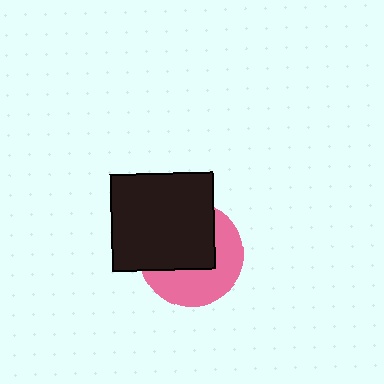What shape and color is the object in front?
The object in front is a black rectangle.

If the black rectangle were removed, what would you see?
You would see the complete pink circle.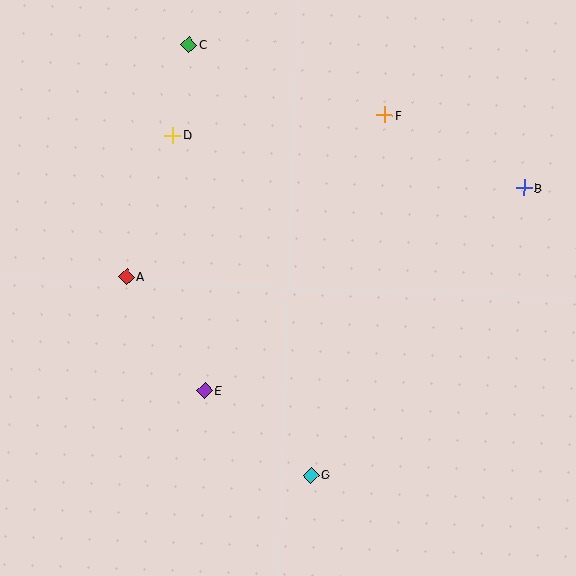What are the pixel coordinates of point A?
Point A is at (126, 277).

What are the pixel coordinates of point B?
Point B is at (524, 188).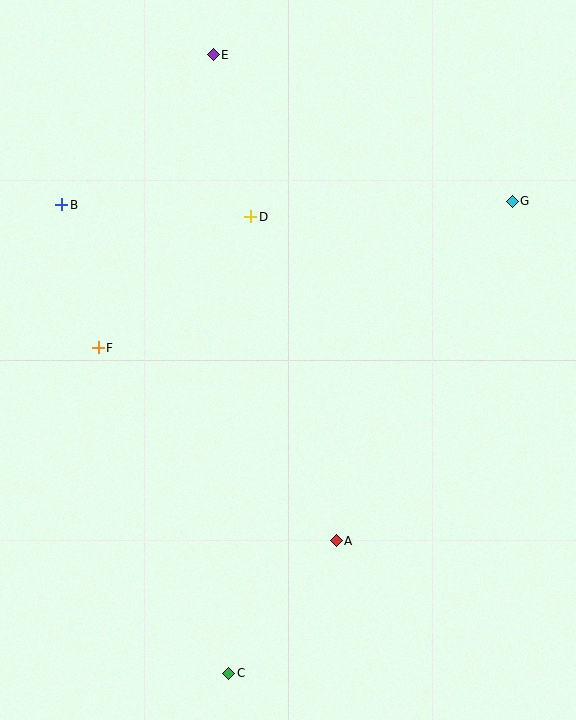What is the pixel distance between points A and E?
The distance between A and E is 501 pixels.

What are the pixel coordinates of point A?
Point A is at (336, 541).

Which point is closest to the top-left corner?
Point B is closest to the top-left corner.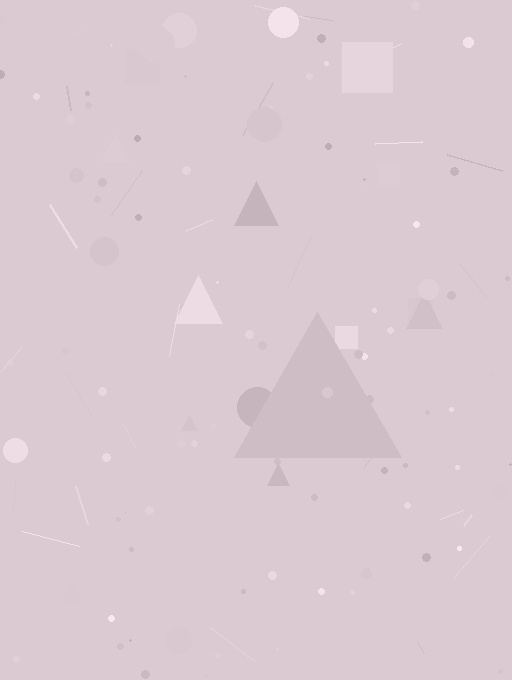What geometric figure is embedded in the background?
A triangle is embedded in the background.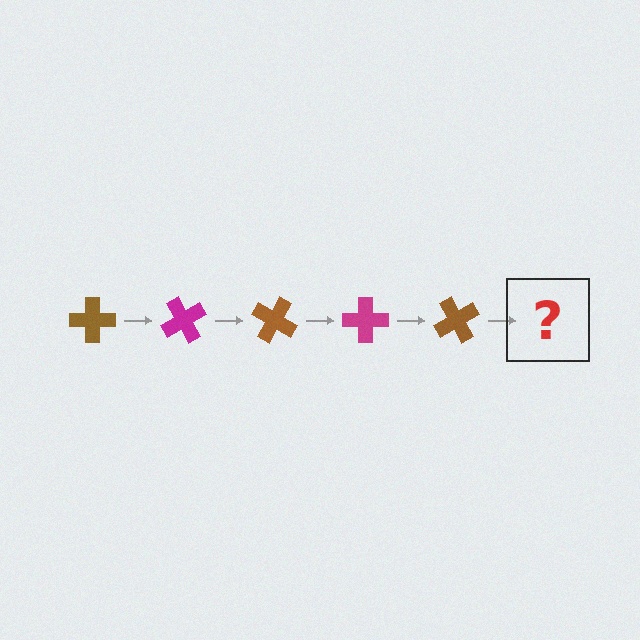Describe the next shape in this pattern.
It should be a magenta cross, rotated 300 degrees from the start.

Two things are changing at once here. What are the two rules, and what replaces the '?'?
The two rules are that it rotates 60 degrees each step and the color cycles through brown and magenta. The '?' should be a magenta cross, rotated 300 degrees from the start.